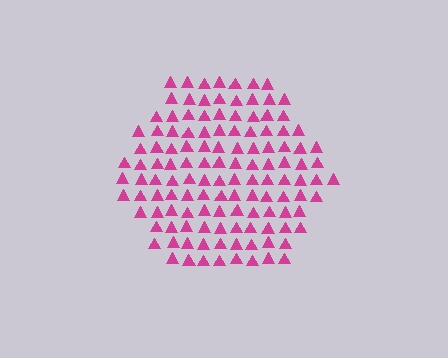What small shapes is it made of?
It is made of small triangles.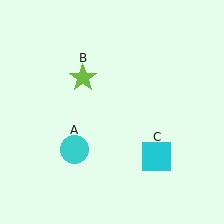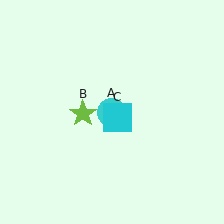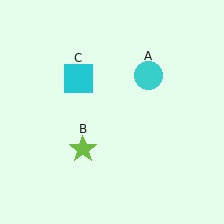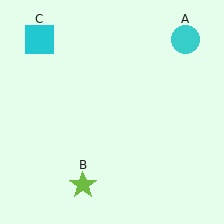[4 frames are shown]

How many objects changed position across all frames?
3 objects changed position: cyan circle (object A), lime star (object B), cyan square (object C).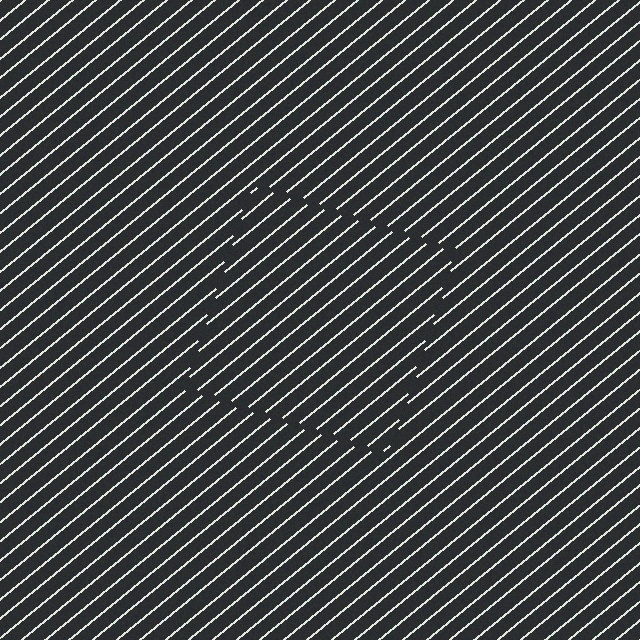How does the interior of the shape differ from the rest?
The interior of the shape contains the same grating, shifted by half a period — the contour is defined by the phase discontinuity where line-ends from the inner and outer gratings abut.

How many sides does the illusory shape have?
4 sides — the line-ends trace a square.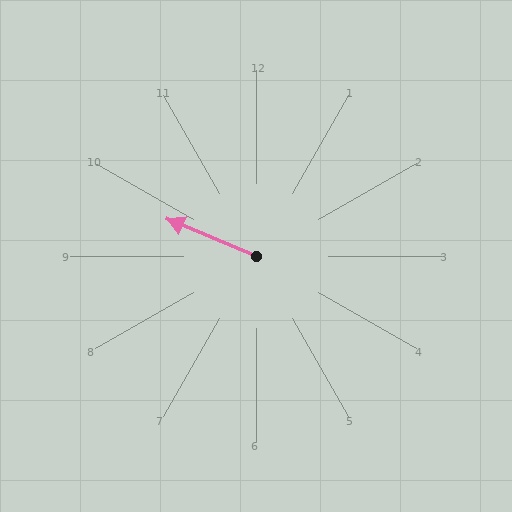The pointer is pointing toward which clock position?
Roughly 10 o'clock.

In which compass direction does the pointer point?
Northwest.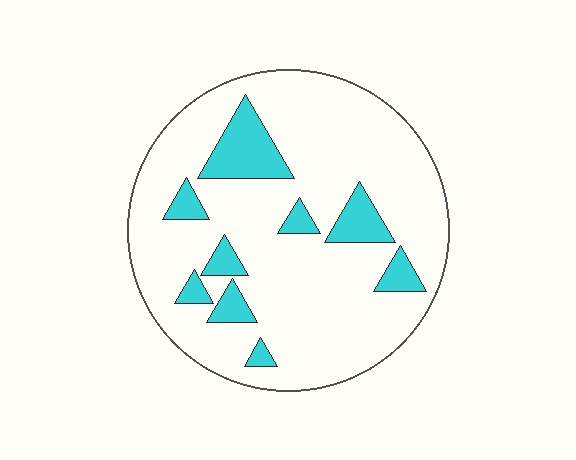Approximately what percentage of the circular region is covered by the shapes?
Approximately 15%.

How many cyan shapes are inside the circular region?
9.